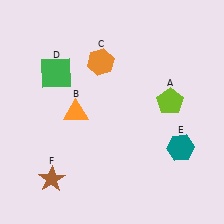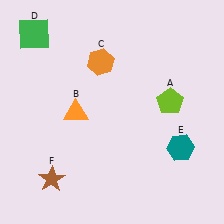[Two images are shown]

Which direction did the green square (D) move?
The green square (D) moved up.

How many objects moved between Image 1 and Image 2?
1 object moved between the two images.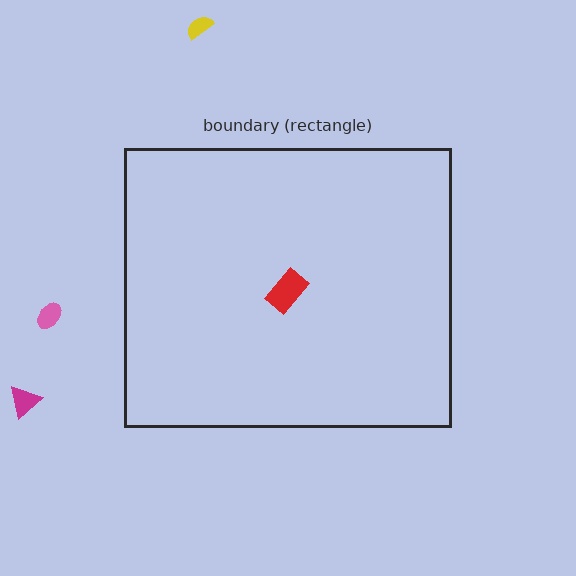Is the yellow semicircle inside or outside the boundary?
Outside.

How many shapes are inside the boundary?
1 inside, 3 outside.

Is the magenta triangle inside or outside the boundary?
Outside.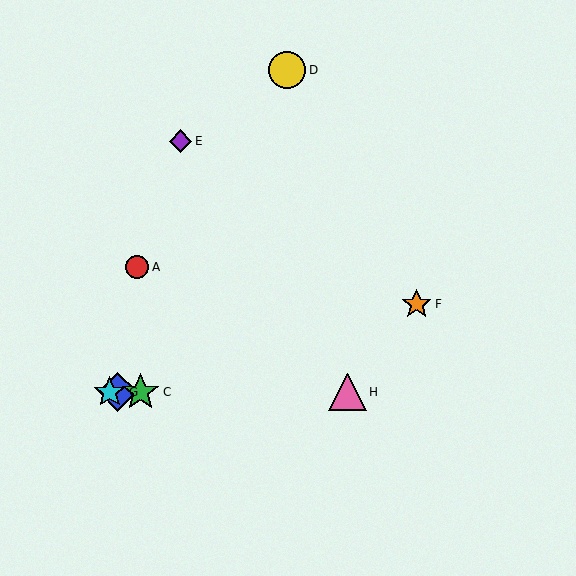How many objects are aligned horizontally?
4 objects (B, C, G, H) are aligned horizontally.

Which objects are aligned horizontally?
Objects B, C, G, H are aligned horizontally.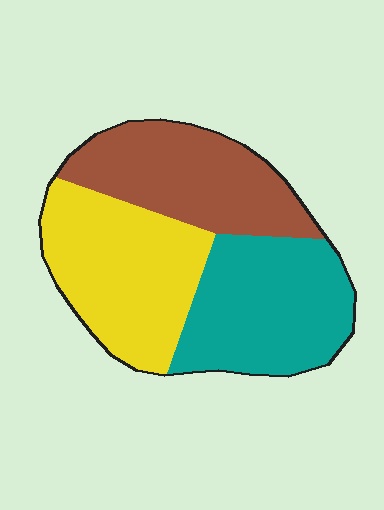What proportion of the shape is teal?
Teal covers around 35% of the shape.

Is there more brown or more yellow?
Yellow.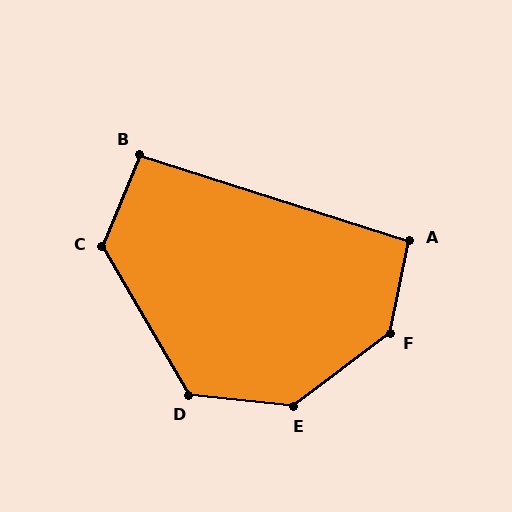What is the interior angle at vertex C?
Approximately 127 degrees (obtuse).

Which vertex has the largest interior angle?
F, at approximately 139 degrees.